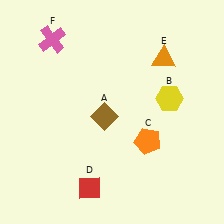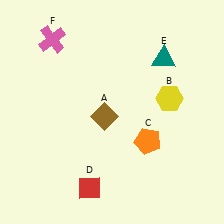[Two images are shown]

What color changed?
The triangle (E) changed from orange in Image 1 to teal in Image 2.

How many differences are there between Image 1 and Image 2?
There is 1 difference between the two images.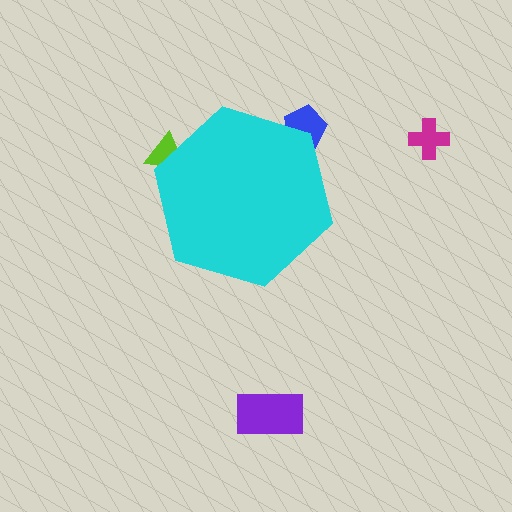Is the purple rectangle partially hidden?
No, the purple rectangle is fully visible.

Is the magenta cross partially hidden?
No, the magenta cross is fully visible.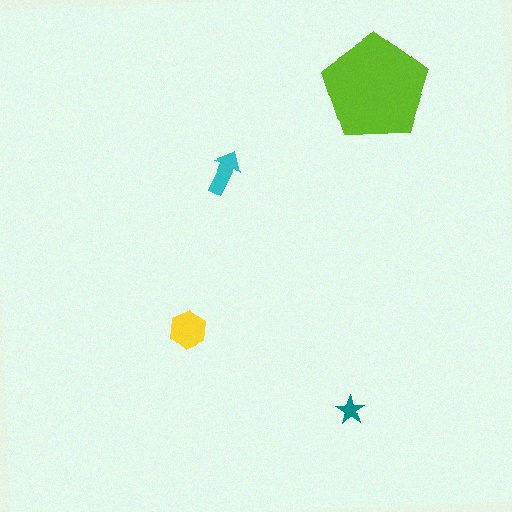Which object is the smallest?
The teal star.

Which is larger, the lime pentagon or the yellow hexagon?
The lime pentagon.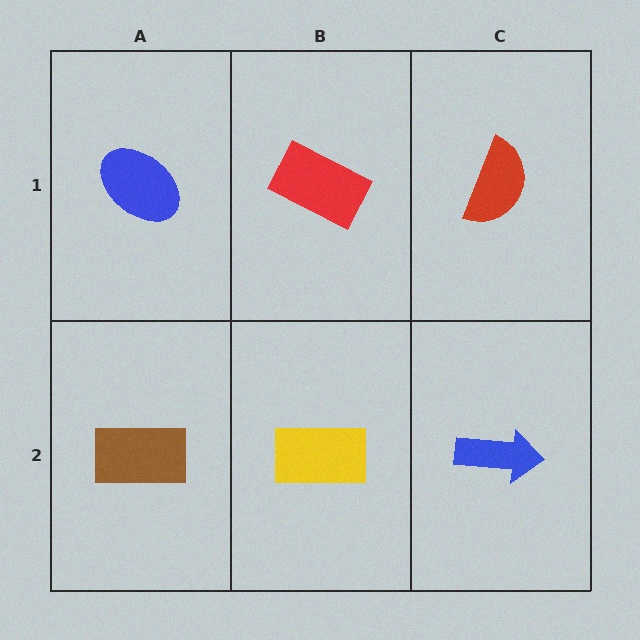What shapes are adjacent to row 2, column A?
A blue ellipse (row 1, column A), a yellow rectangle (row 2, column B).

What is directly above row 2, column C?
A red semicircle.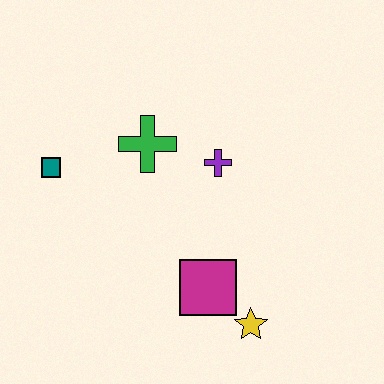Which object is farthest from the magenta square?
The teal square is farthest from the magenta square.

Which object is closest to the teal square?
The green cross is closest to the teal square.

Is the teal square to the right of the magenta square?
No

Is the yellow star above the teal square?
No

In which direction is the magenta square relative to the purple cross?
The magenta square is below the purple cross.